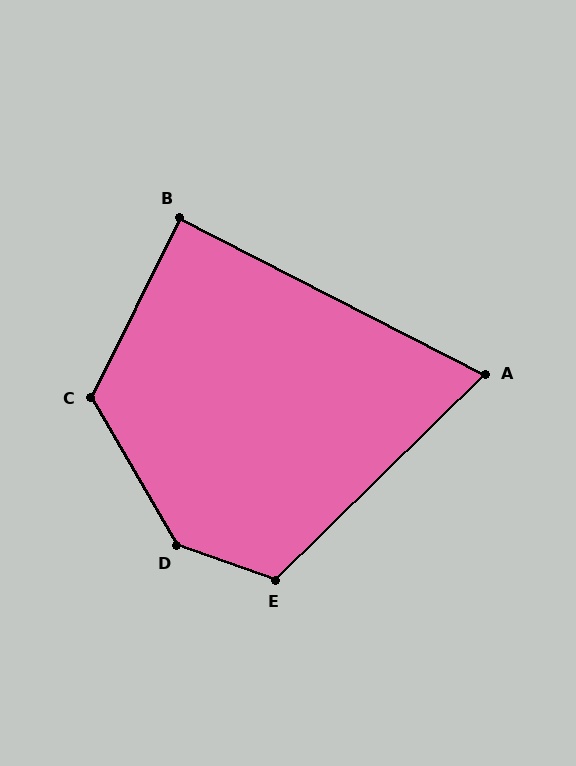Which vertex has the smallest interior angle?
A, at approximately 72 degrees.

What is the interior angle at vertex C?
Approximately 124 degrees (obtuse).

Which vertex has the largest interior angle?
D, at approximately 139 degrees.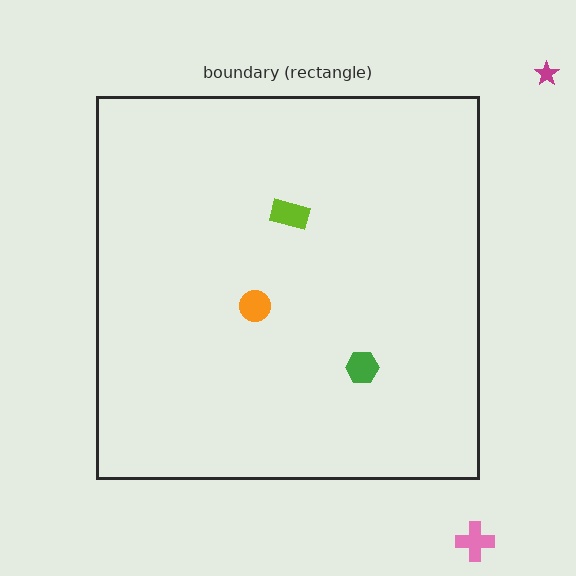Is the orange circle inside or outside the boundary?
Inside.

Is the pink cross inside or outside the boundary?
Outside.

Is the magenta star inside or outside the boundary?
Outside.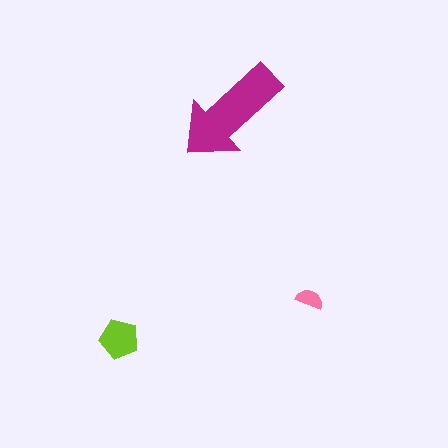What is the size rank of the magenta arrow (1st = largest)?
1st.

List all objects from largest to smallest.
The magenta arrow, the lime pentagon, the pink semicircle.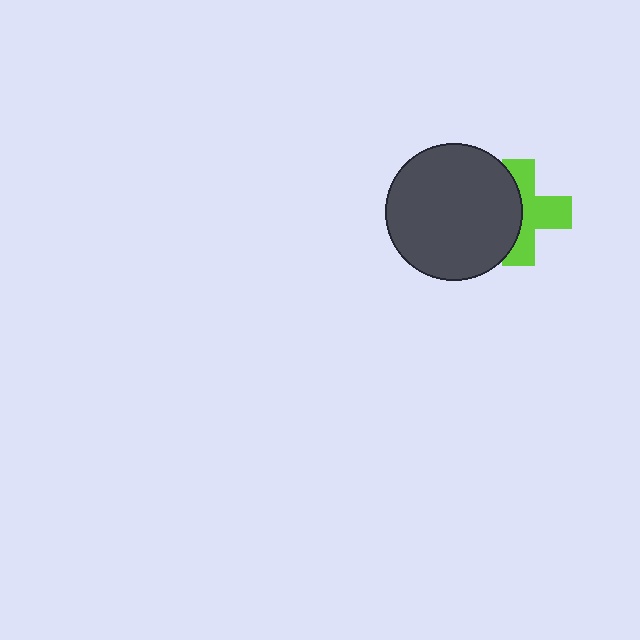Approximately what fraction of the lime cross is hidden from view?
Roughly 45% of the lime cross is hidden behind the dark gray circle.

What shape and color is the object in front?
The object in front is a dark gray circle.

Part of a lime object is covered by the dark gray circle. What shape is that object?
It is a cross.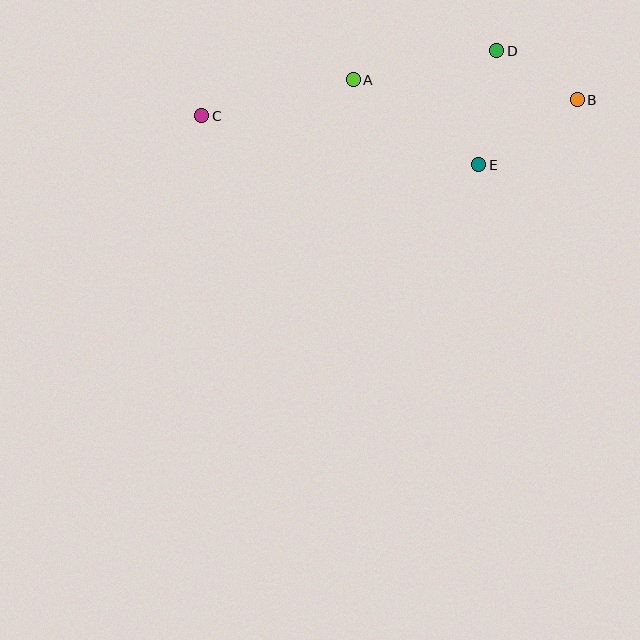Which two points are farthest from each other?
Points B and C are farthest from each other.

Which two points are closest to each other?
Points B and D are closest to each other.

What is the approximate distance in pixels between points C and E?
The distance between C and E is approximately 281 pixels.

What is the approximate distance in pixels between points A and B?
The distance between A and B is approximately 225 pixels.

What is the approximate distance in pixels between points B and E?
The distance between B and E is approximately 118 pixels.